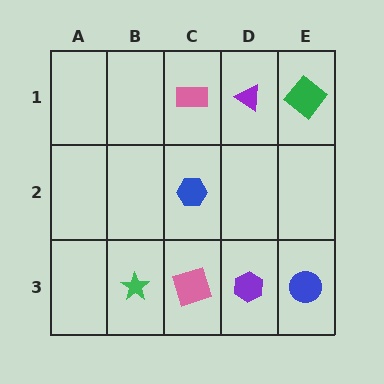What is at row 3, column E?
A blue circle.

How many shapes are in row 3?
4 shapes.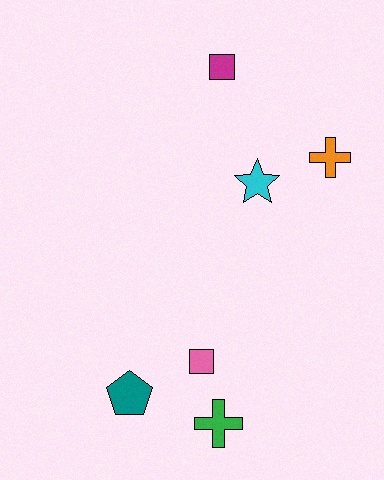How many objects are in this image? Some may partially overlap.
There are 6 objects.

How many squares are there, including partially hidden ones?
There are 2 squares.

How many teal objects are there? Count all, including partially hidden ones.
There is 1 teal object.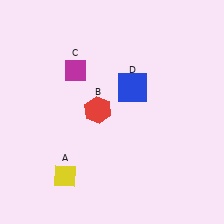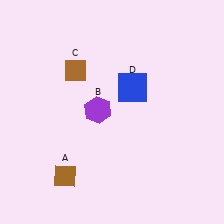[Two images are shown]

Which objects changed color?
A changed from yellow to brown. B changed from red to purple. C changed from magenta to brown.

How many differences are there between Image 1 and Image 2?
There are 3 differences between the two images.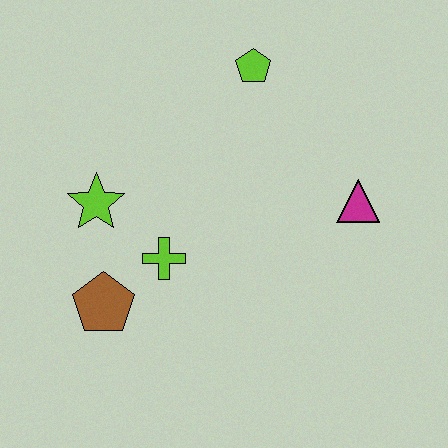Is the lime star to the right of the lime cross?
No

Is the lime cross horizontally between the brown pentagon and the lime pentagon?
Yes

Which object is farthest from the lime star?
The magenta triangle is farthest from the lime star.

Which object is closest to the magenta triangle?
The lime pentagon is closest to the magenta triangle.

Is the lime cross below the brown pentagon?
No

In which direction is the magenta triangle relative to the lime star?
The magenta triangle is to the right of the lime star.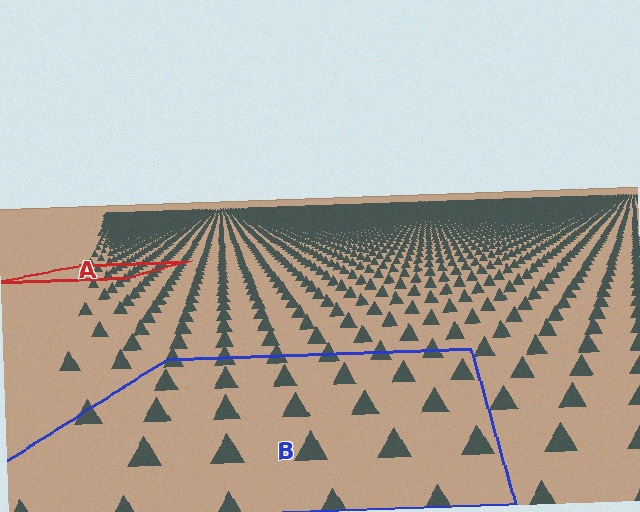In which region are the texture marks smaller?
The texture marks are smaller in region A, because it is farther away.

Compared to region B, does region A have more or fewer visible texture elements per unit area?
Region A has more texture elements per unit area — they are packed more densely because it is farther away.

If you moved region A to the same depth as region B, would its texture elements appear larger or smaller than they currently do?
They would appear larger. At a closer depth, the same texture elements are projected at a bigger on-screen size.